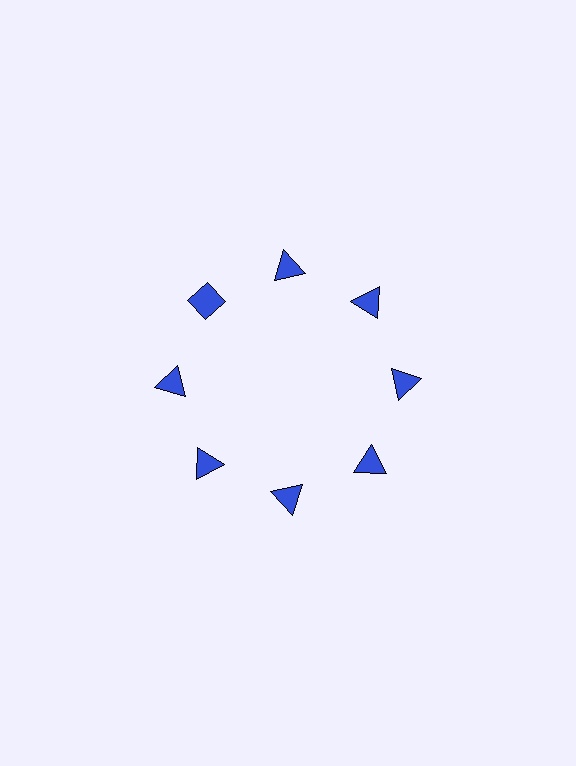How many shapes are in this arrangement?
There are 8 shapes arranged in a ring pattern.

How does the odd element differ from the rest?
It has a different shape: diamond instead of triangle.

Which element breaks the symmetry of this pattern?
The blue diamond at roughly the 10 o'clock position breaks the symmetry. All other shapes are blue triangles.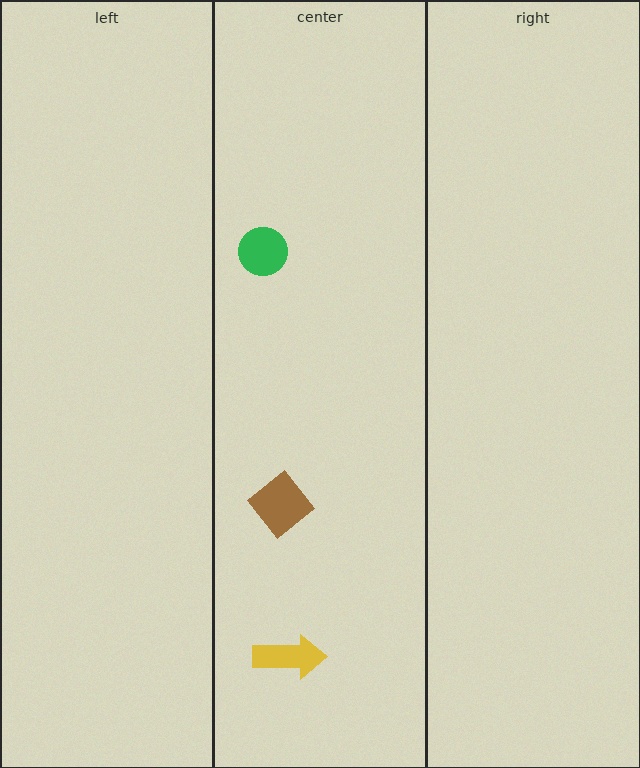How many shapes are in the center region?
3.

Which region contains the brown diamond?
The center region.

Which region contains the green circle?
The center region.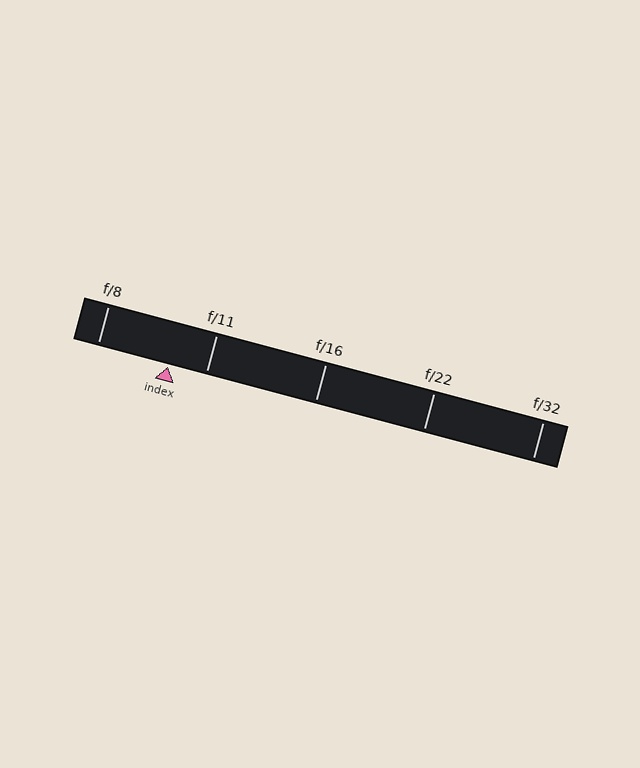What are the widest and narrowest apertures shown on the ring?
The widest aperture shown is f/8 and the narrowest is f/32.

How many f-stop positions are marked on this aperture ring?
There are 5 f-stop positions marked.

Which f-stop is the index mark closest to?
The index mark is closest to f/11.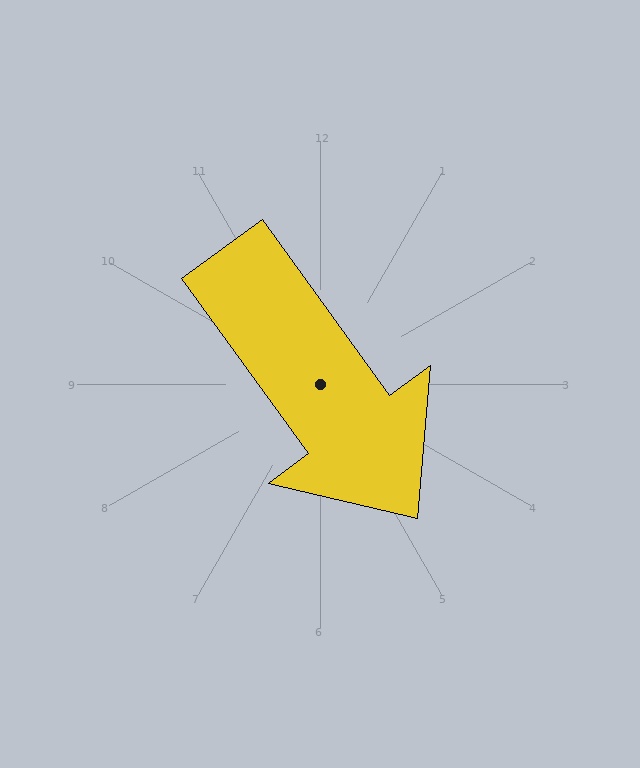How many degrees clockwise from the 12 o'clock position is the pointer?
Approximately 144 degrees.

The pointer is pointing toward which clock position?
Roughly 5 o'clock.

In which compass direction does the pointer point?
Southeast.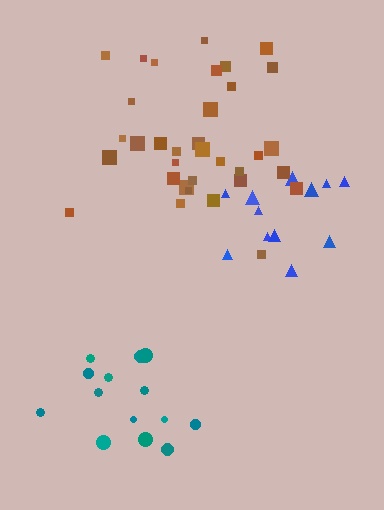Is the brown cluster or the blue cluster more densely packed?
Brown.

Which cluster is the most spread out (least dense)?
Teal.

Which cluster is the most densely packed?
Brown.